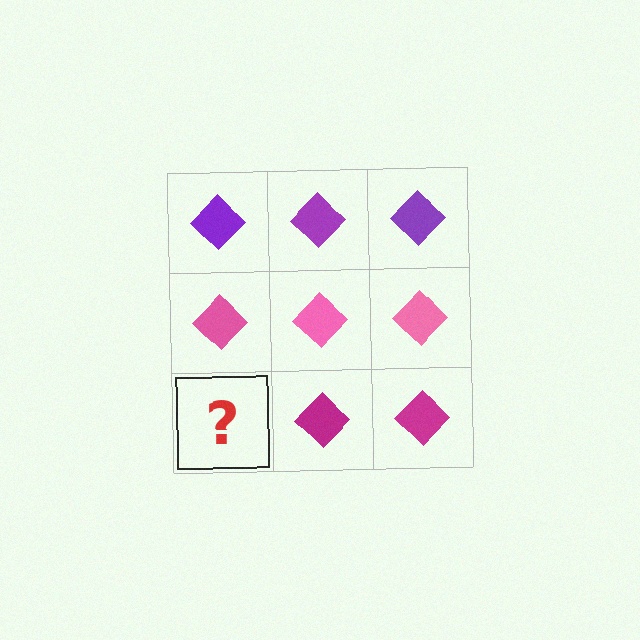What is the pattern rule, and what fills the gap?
The rule is that each row has a consistent color. The gap should be filled with a magenta diamond.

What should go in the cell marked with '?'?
The missing cell should contain a magenta diamond.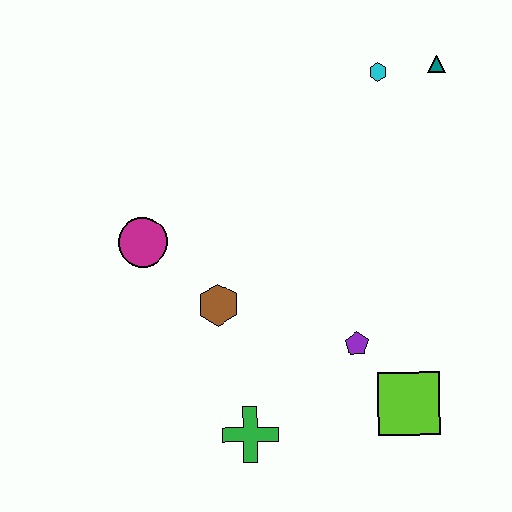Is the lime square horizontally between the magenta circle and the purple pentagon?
No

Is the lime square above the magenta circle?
No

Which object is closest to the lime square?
The purple pentagon is closest to the lime square.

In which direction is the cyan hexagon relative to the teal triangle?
The cyan hexagon is to the left of the teal triangle.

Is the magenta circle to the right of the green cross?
No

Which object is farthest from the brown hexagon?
The teal triangle is farthest from the brown hexagon.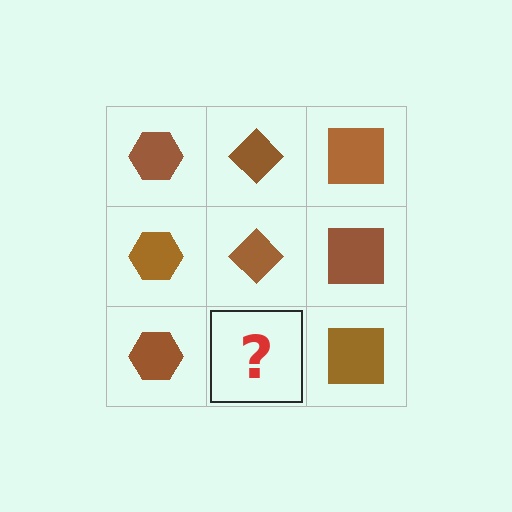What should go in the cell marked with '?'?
The missing cell should contain a brown diamond.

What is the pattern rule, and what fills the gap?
The rule is that each column has a consistent shape. The gap should be filled with a brown diamond.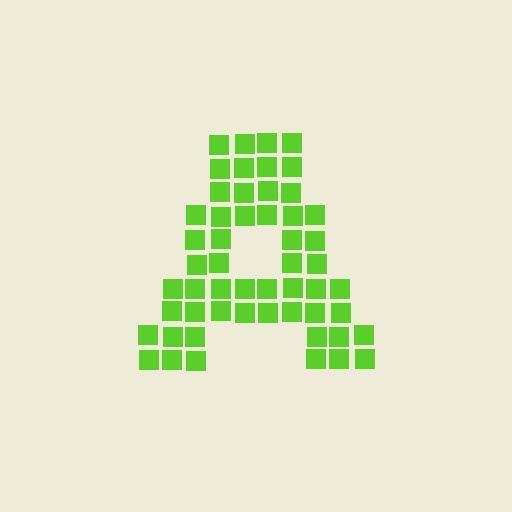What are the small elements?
The small elements are squares.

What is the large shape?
The large shape is the letter A.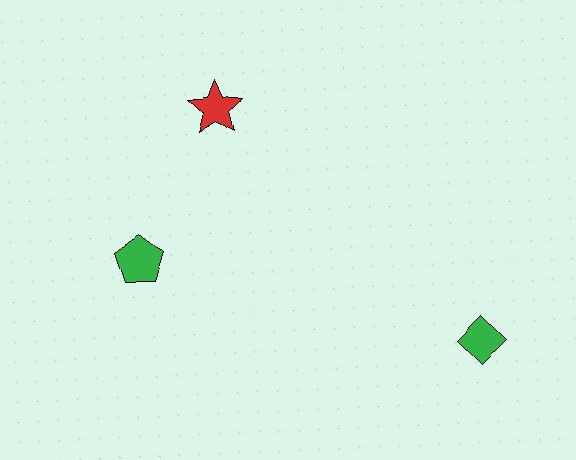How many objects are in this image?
There are 3 objects.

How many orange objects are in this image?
There are no orange objects.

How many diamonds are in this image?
There is 1 diamond.